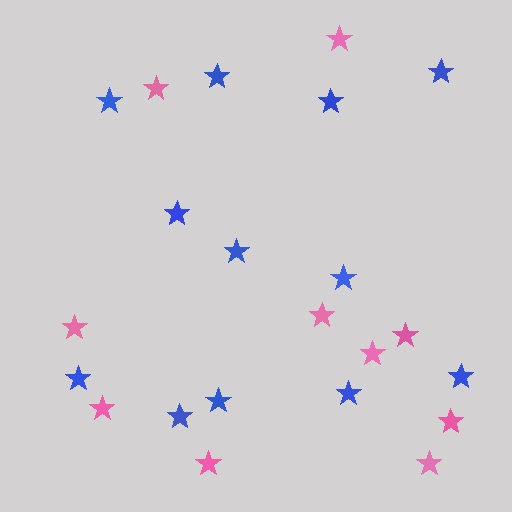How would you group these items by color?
There are 2 groups: one group of blue stars (12) and one group of pink stars (10).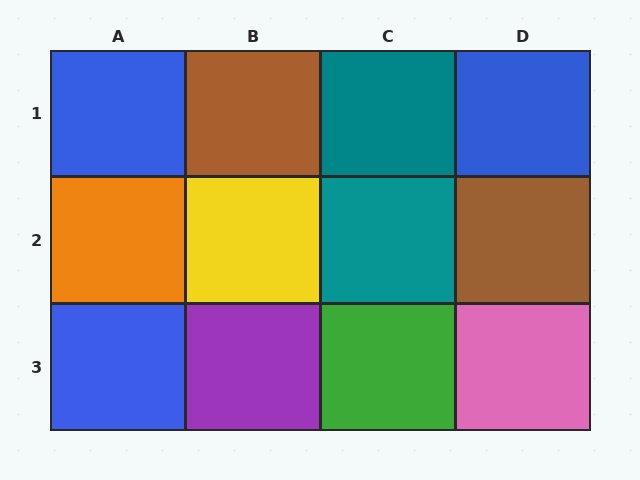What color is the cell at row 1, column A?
Blue.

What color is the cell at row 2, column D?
Brown.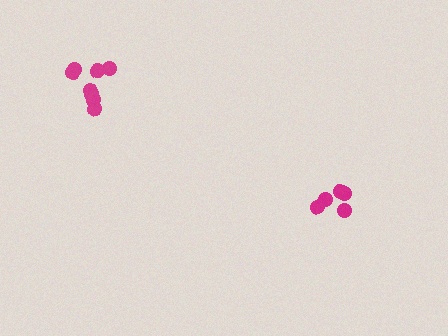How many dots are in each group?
Group 1: 5 dots, Group 2: 8 dots (13 total).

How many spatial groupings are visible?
There are 2 spatial groupings.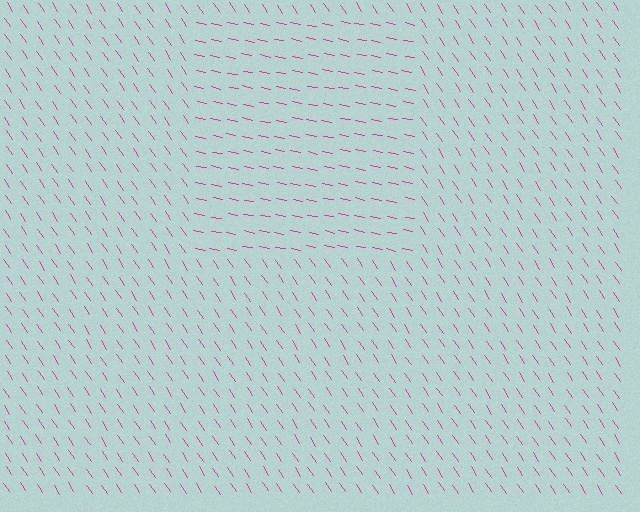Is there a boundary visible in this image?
Yes, there is a texture boundary formed by a change in line orientation.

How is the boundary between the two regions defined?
The boundary is defined purely by a change in line orientation (approximately 45 degrees difference). All lines are the same color and thickness.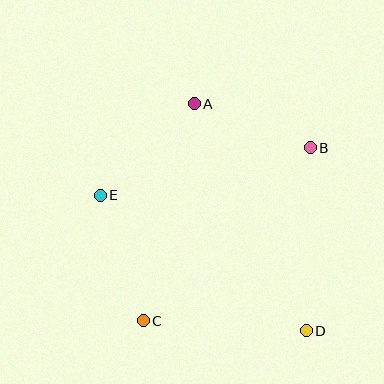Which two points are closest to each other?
Points A and B are closest to each other.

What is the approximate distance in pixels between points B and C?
The distance between B and C is approximately 240 pixels.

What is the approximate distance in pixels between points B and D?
The distance between B and D is approximately 183 pixels.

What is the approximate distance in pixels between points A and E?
The distance between A and E is approximately 132 pixels.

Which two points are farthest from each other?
Points A and D are farthest from each other.